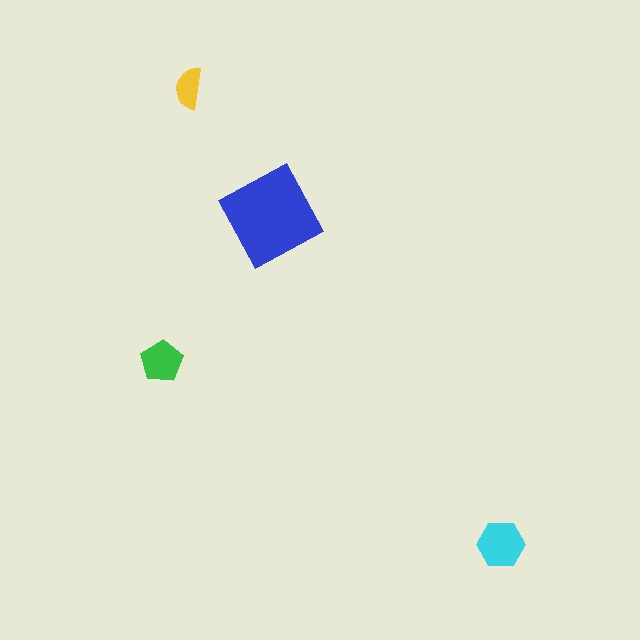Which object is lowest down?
The cyan hexagon is bottommost.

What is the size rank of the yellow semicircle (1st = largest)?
4th.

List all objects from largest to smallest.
The blue diamond, the cyan hexagon, the green pentagon, the yellow semicircle.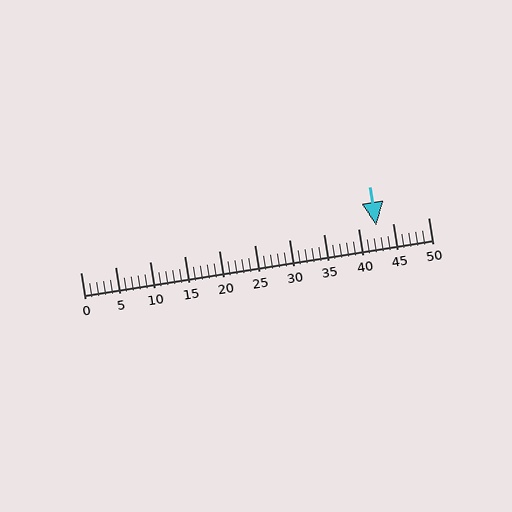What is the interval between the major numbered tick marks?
The major tick marks are spaced 5 units apart.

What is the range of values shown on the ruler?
The ruler shows values from 0 to 50.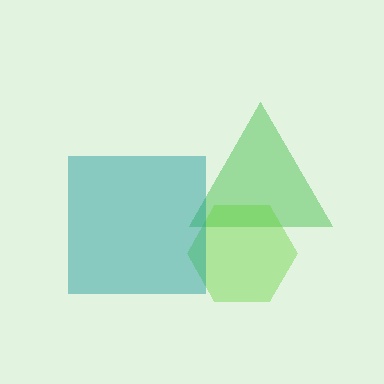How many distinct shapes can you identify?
There are 3 distinct shapes: a green triangle, a lime hexagon, a teal square.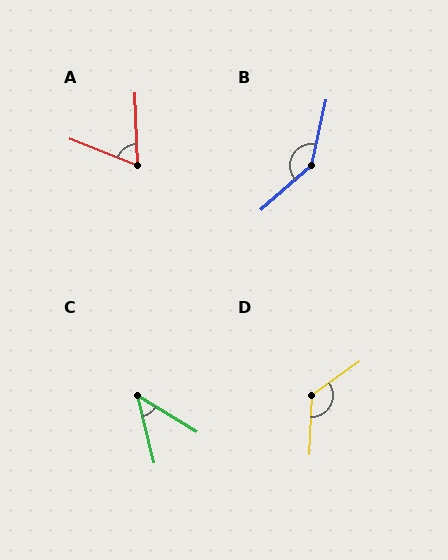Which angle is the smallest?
C, at approximately 44 degrees.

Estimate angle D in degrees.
Approximately 128 degrees.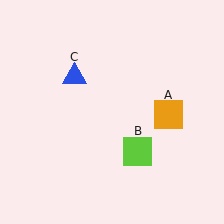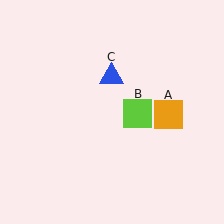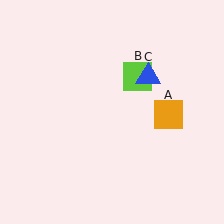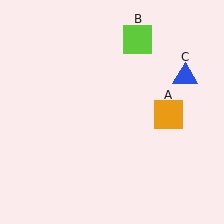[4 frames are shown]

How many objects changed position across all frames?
2 objects changed position: lime square (object B), blue triangle (object C).